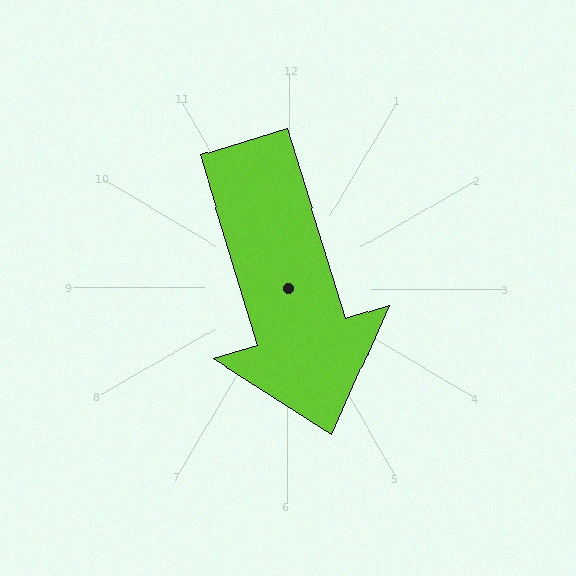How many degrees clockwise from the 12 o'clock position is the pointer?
Approximately 163 degrees.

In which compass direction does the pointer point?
South.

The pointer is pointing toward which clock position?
Roughly 5 o'clock.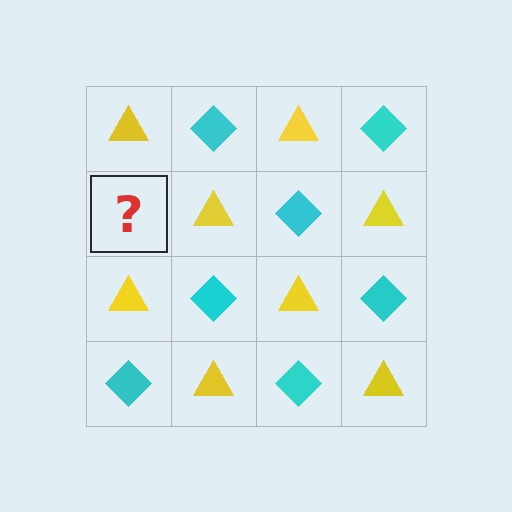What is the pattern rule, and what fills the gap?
The rule is that it alternates yellow triangle and cyan diamond in a checkerboard pattern. The gap should be filled with a cyan diamond.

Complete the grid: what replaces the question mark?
The question mark should be replaced with a cyan diamond.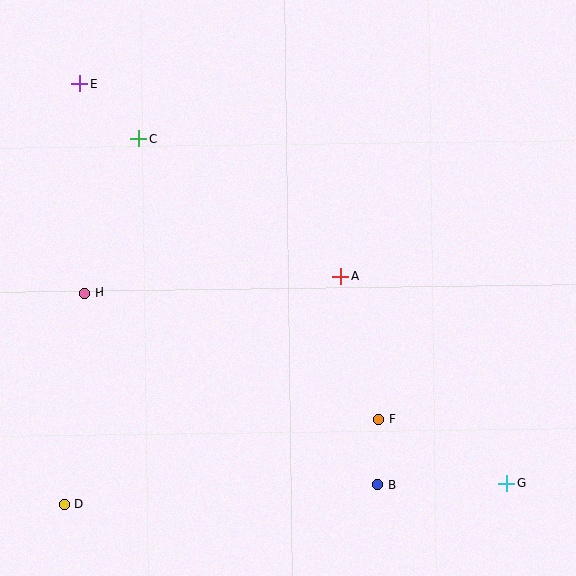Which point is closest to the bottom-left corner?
Point D is closest to the bottom-left corner.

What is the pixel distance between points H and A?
The distance between H and A is 256 pixels.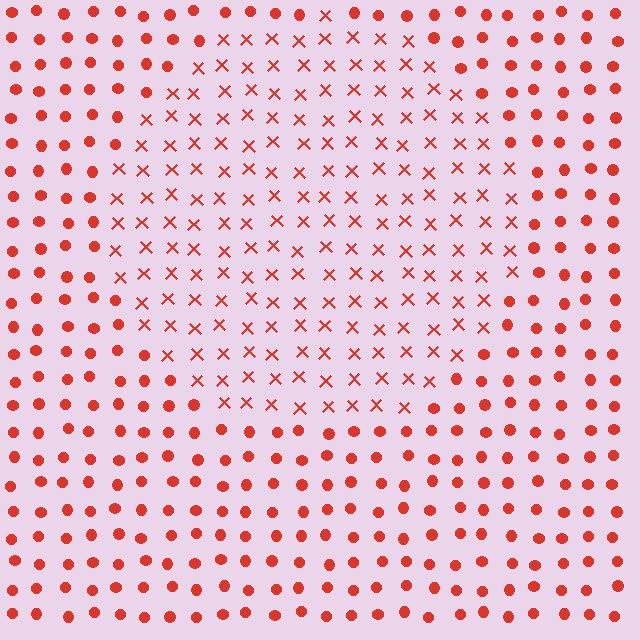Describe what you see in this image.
The image is filled with small red elements arranged in a uniform grid. A circle-shaped region contains X marks, while the surrounding area contains circles. The boundary is defined purely by the change in element shape.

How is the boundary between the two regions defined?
The boundary is defined by a change in element shape: X marks inside vs. circles outside. All elements share the same color and spacing.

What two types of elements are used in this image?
The image uses X marks inside the circle region and circles outside it.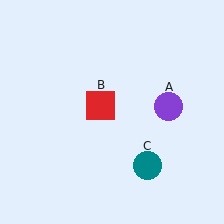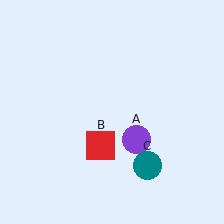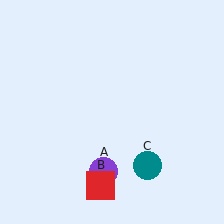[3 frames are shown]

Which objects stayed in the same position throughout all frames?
Teal circle (object C) remained stationary.